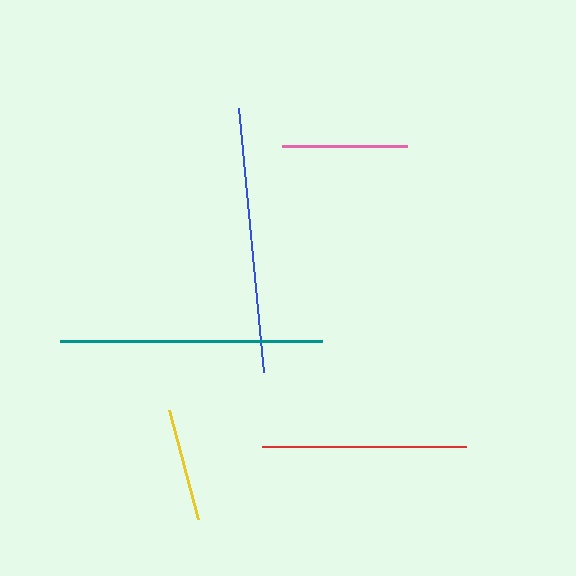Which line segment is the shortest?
The yellow line is the shortest at approximately 113 pixels.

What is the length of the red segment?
The red segment is approximately 204 pixels long.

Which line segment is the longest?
The blue line is the longest at approximately 265 pixels.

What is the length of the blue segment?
The blue segment is approximately 265 pixels long.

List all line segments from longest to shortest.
From longest to shortest: blue, teal, red, pink, yellow.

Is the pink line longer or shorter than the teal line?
The teal line is longer than the pink line.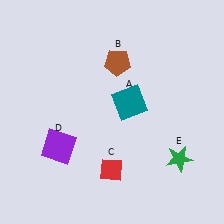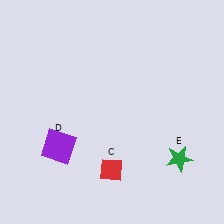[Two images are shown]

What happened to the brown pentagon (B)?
The brown pentagon (B) was removed in Image 2. It was in the top-right area of Image 1.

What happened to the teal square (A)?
The teal square (A) was removed in Image 2. It was in the top-right area of Image 1.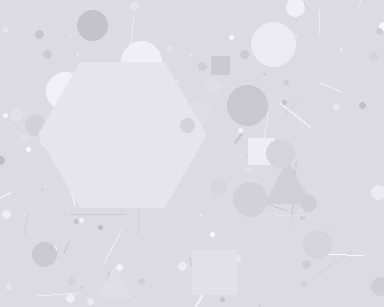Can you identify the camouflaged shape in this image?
The camouflaged shape is a hexagon.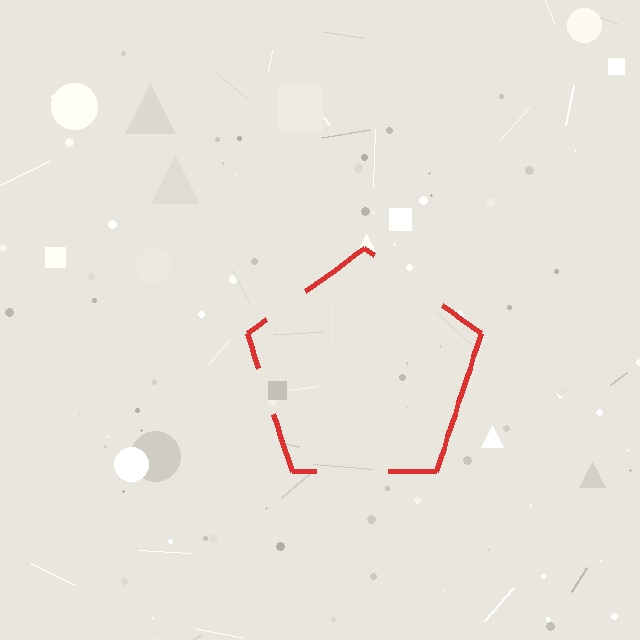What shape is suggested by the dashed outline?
The dashed outline suggests a pentagon.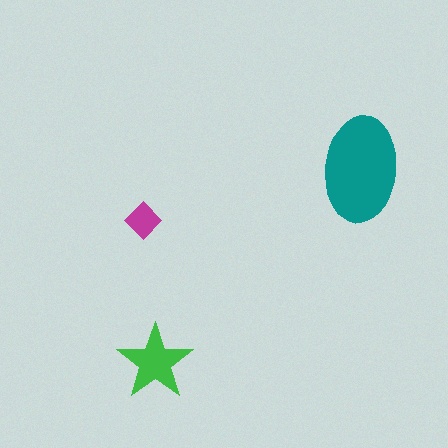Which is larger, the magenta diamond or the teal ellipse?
The teal ellipse.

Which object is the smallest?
The magenta diamond.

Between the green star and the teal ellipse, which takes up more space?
The teal ellipse.